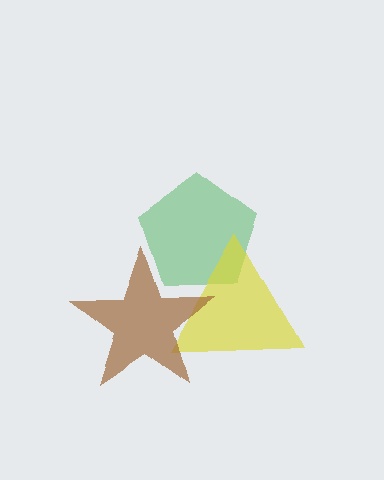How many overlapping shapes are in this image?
There are 3 overlapping shapes in the image.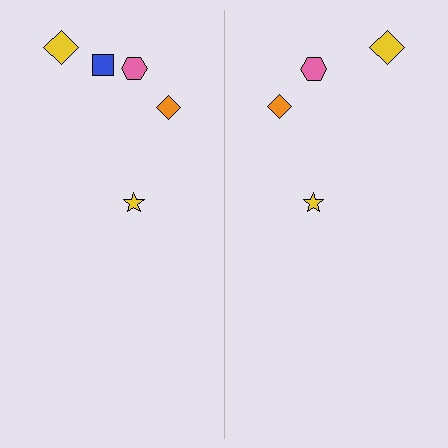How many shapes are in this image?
There are 9 shapes in this image.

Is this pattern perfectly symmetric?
No, the pattern is not perfectly symmetric. A blue square is missing from the right side.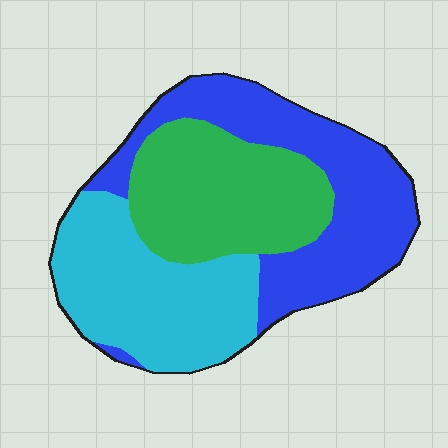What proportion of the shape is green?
Green takes up about one third (1/3) of the shape.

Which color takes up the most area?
Blue, at roughly 35%.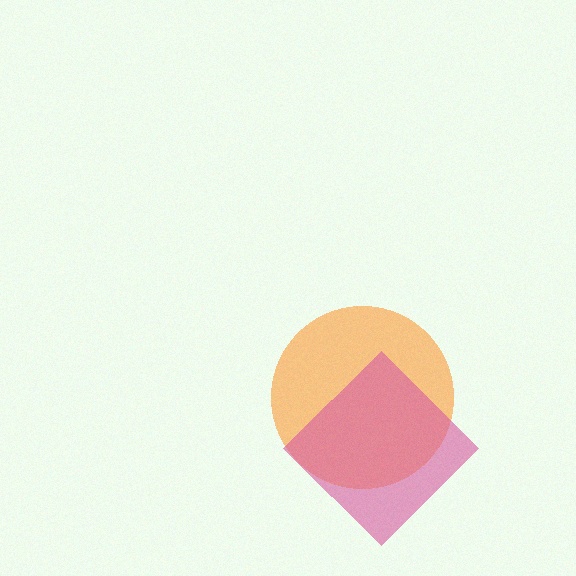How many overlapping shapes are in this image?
There are 2 overlapping shapes in the image.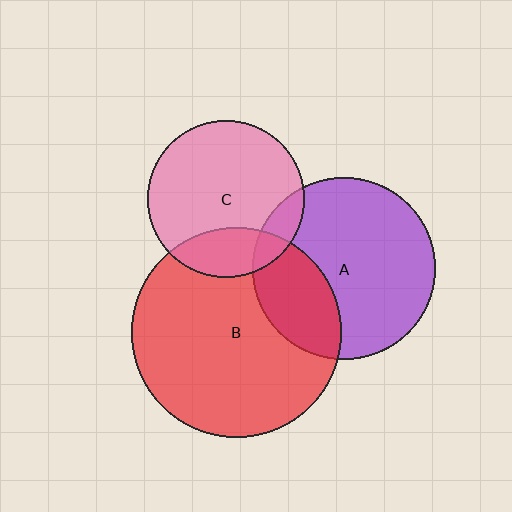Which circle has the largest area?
Circle B (red).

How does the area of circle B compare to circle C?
Approximately 1.8 times.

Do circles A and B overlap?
Yes.